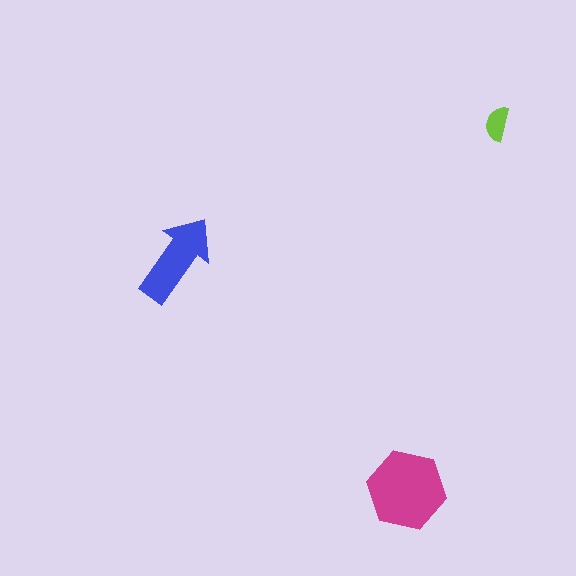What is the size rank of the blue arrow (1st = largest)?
2nd.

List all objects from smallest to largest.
The lime semicircle, the blue arrow, the magenta hexagon.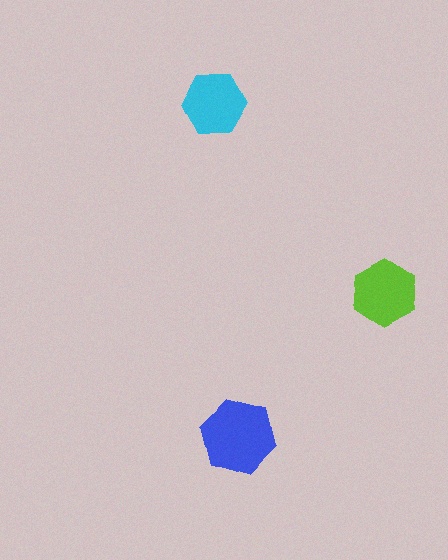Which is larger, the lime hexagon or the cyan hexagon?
The lime one.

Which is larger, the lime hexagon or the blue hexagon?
The blue one.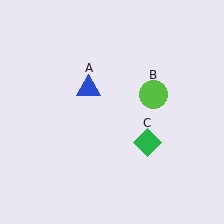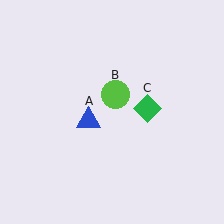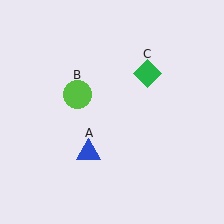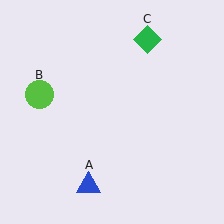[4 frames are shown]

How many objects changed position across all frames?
3 objects changed position: blue triangle (object A), lime circle (object B), green diamond (object C).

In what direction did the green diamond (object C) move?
The green diamond (object C) moved up.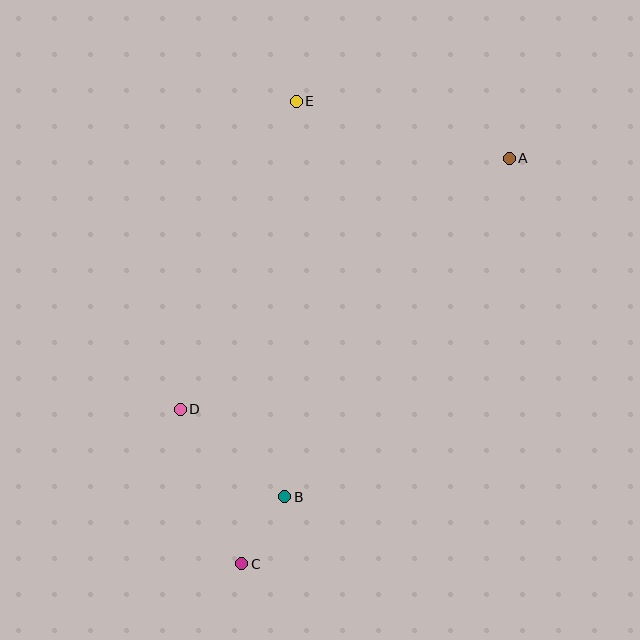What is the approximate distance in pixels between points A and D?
The distance between A and D is approximately 413 pixels.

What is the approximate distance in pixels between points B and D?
The distance between B and D is approximately 136 pixels.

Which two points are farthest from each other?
Points A and C are farthest from each other.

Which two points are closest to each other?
Points B and C are closest to each other.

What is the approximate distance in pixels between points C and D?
The distance between C and D is approximately 166 pixels.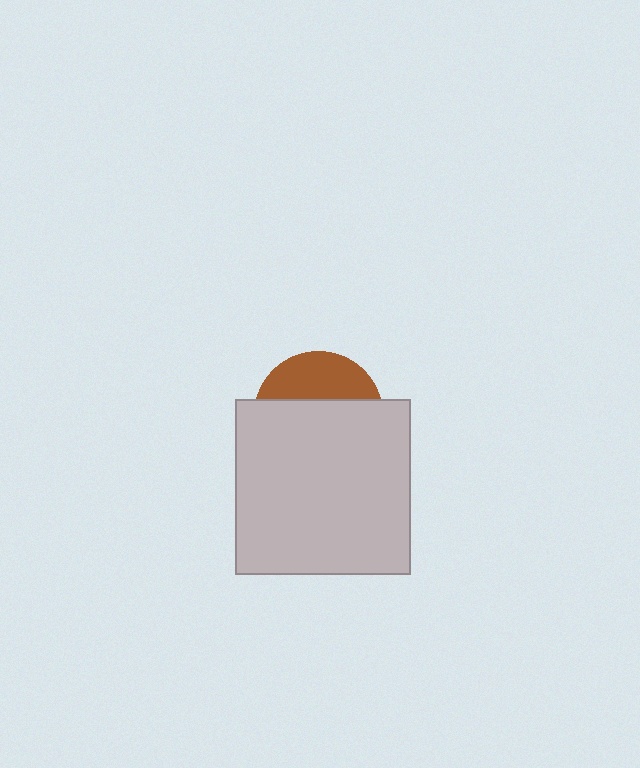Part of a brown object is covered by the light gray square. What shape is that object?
It is a circle.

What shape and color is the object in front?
The object in front is a light gray square.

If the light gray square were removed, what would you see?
You would see the complete brown circle.